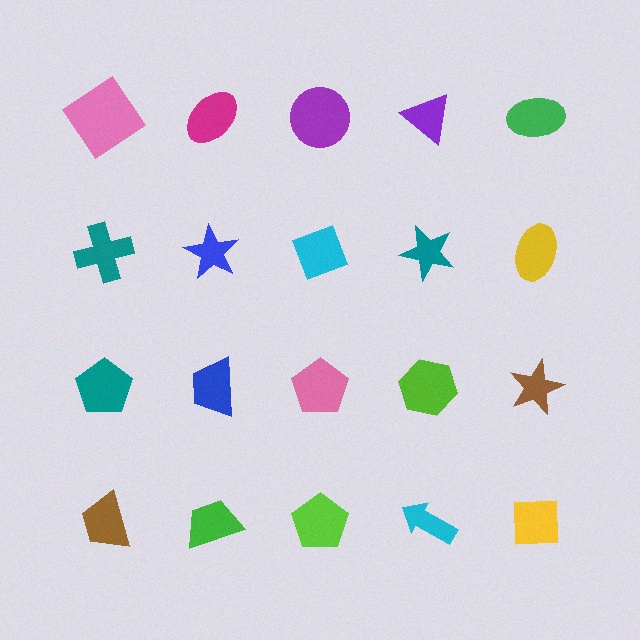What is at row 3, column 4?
A lime hexagon.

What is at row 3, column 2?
A blue trapezoid.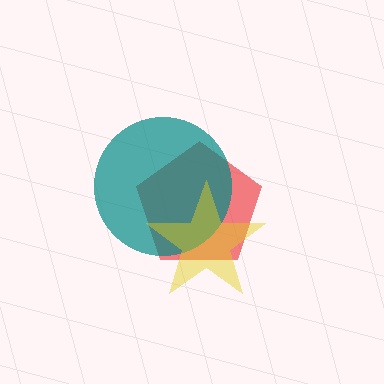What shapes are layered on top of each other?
The layered shapes are: a red pentagon, a teal circle, a yellow star.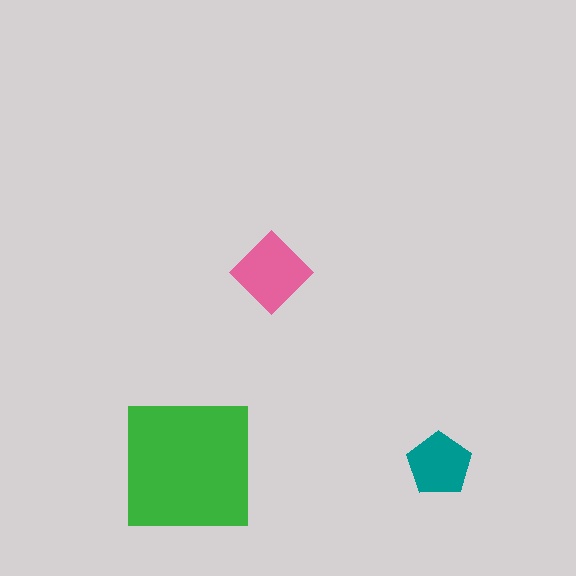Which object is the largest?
The green square.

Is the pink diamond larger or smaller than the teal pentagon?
Larger.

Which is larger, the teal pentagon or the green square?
The green square.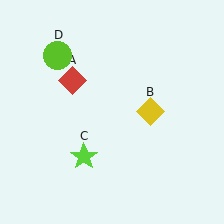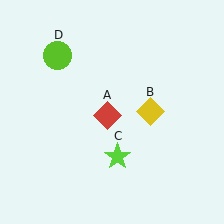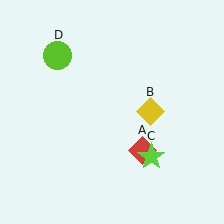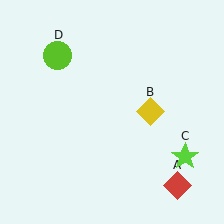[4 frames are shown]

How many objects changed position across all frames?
2 objects changed position: red diamond (object A), lime star (object C).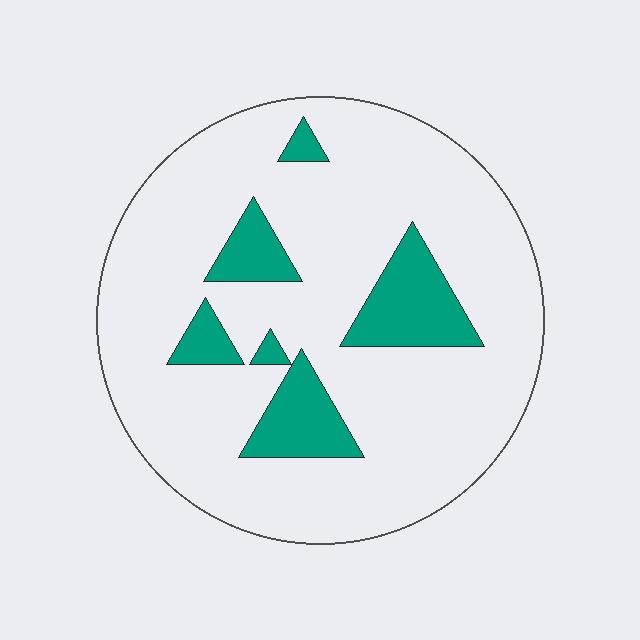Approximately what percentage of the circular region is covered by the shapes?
Approximately 15%.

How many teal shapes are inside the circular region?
6.